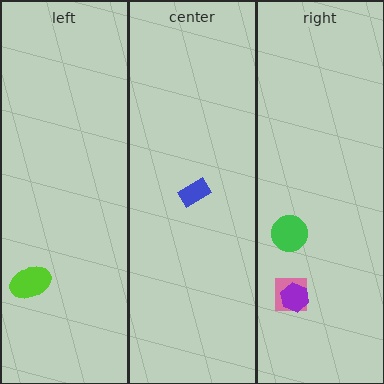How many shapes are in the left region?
1.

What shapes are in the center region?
The blue rectangle.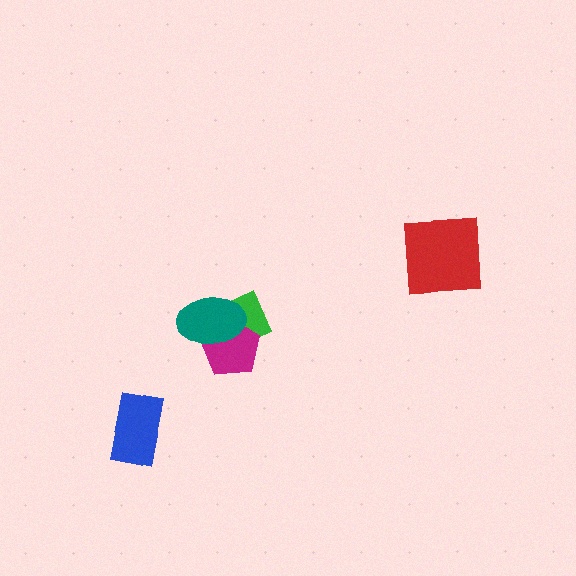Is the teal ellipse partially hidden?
No, no other shape covers it.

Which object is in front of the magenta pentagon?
The teal ellipse is in front of the magenta pentagon.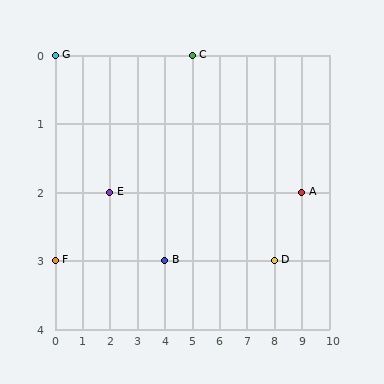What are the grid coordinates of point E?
Point E is at grid coordinates (2, 2).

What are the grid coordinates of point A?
Point A is at grid coordinates (9, 2).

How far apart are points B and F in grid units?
Points B and F are 4 columns apart.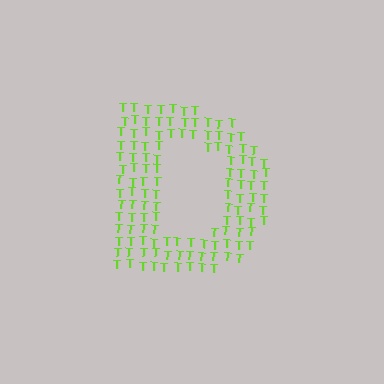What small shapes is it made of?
It is made of small letter T's.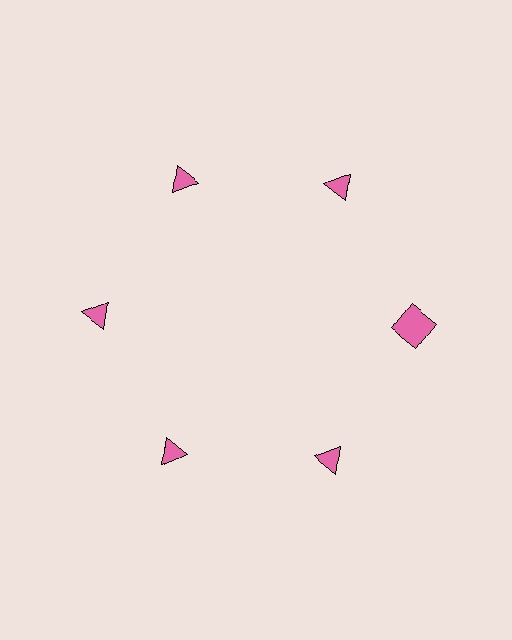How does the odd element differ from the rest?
It has a different shape: square instead of triangle.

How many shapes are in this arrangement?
There are 6 shapes arranged in a ring pattern.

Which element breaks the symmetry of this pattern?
The pink square at roughly the 3 o'clock position breaks the symmetry. All other shapes are pink triangles.